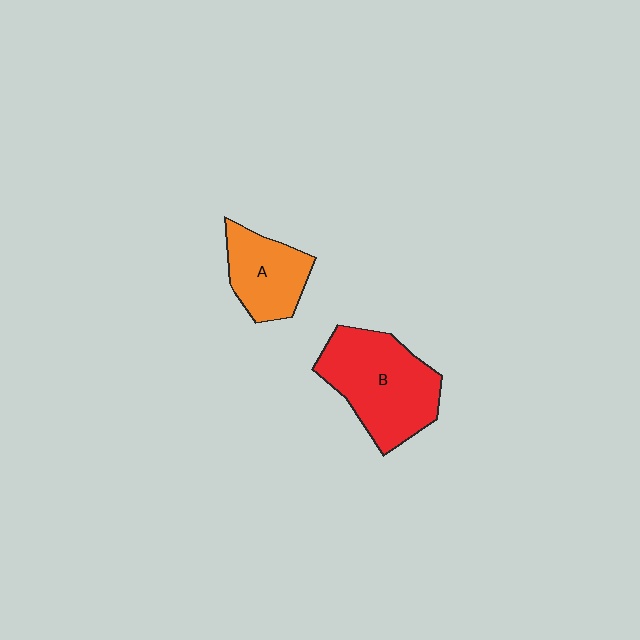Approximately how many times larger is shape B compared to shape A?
Approximately 1.7 times.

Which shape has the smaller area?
Shape A (orange).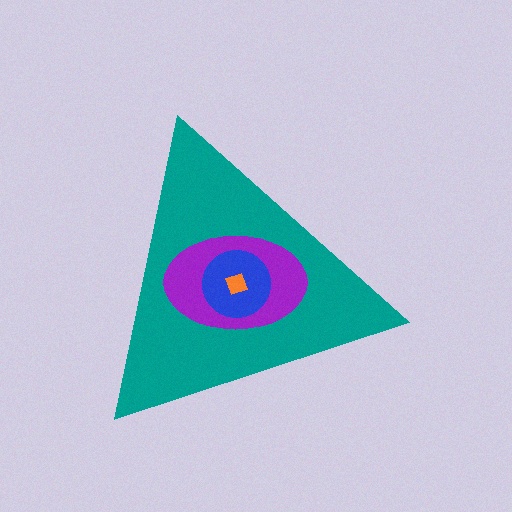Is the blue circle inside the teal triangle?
Yes.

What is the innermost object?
The orange square.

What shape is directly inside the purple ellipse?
The blue circle.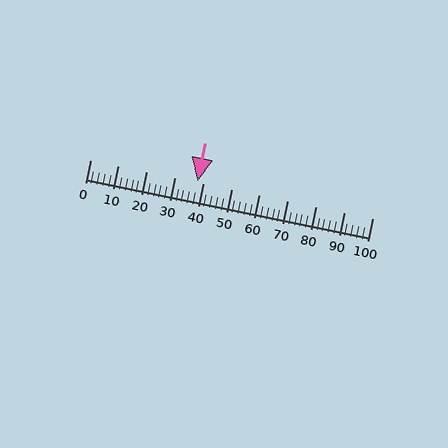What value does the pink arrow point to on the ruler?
The pink arrow points to approximately 38.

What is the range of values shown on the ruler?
The ruler shows values from 0 to 100.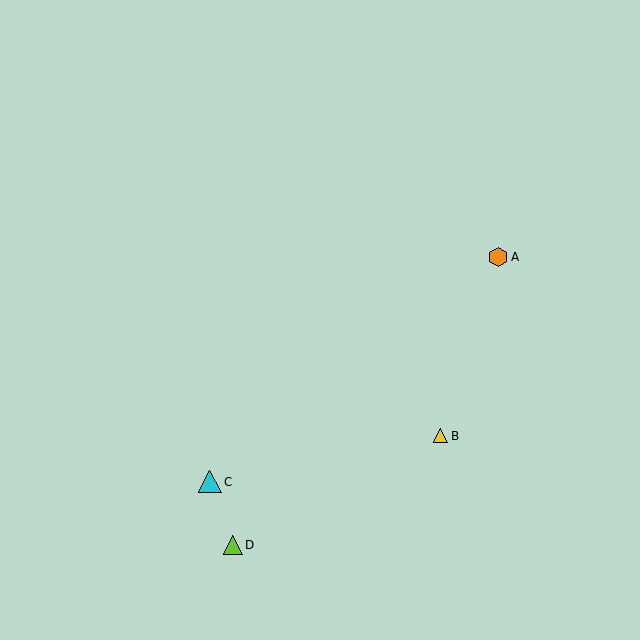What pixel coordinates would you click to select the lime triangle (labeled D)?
Click at (233, 545) to select the lime triangle D.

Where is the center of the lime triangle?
The center of the lime triangle is at (233, 545).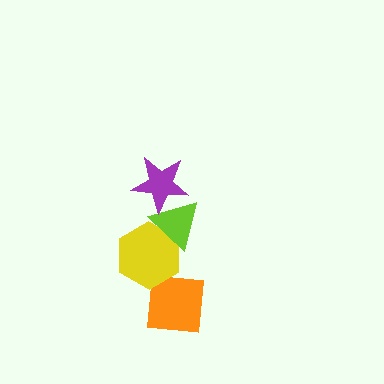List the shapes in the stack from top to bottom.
From top to bottom: the purple star, the lime triangle, the yellow hexagon, the orange square.